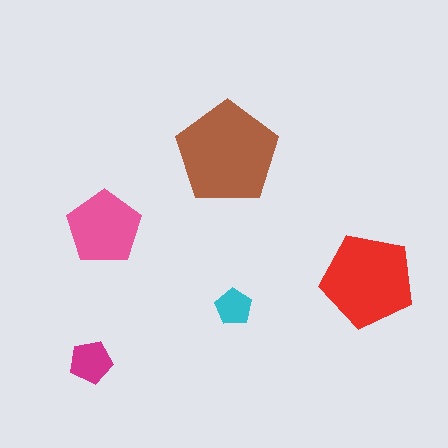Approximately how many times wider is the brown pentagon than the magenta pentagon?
About 2.5 times wider.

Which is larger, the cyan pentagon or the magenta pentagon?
The magenta one.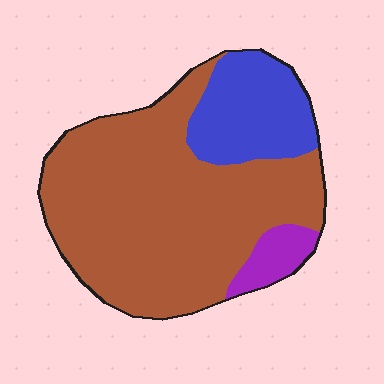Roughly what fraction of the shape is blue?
Blue covers 20% of the shape.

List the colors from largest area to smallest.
From largest to smallest: brown, blue, purple.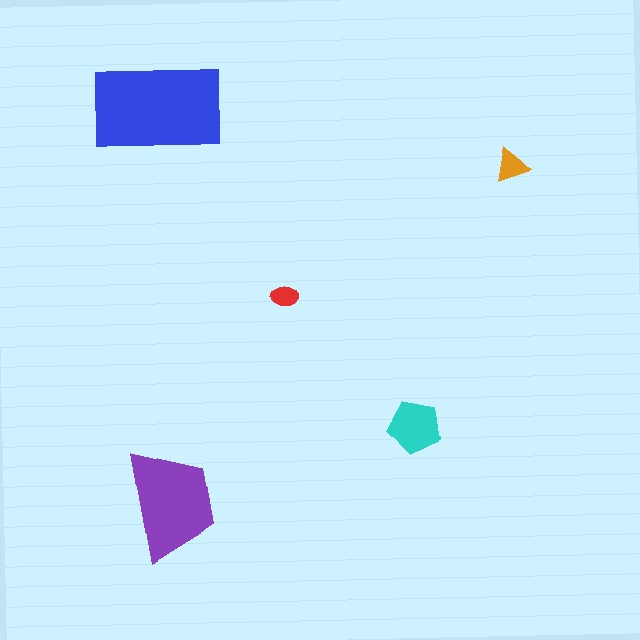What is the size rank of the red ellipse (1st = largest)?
5th.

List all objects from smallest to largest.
The red ellipse, the orange triangle, the cyan pentagon, the purple trapezoid, the blue rectangle.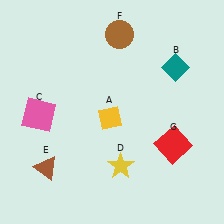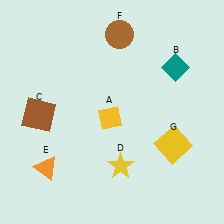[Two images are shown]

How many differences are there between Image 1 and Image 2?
There are 3 differences between the two images.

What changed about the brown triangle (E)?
In Image 1, E is brown. In Image 2, it changed to orange.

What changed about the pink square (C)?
In Image 1, C is pink. In Image 2, it changed to brown.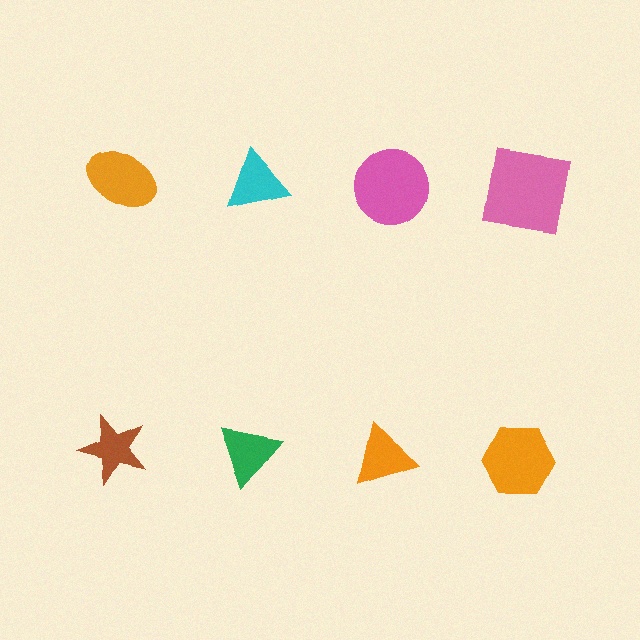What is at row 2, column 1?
A brown star.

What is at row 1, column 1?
An orange ellipse.